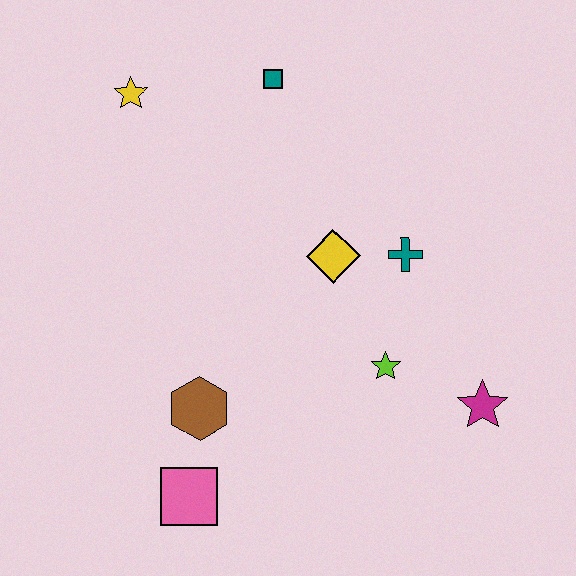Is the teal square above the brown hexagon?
Yes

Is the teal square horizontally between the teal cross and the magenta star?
No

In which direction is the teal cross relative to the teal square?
The teal cross is below the teal square.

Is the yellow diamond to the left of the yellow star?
No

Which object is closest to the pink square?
The brown hexagon is closest to the pink square.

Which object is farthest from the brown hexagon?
The teal square is farthest from the brown hexagon.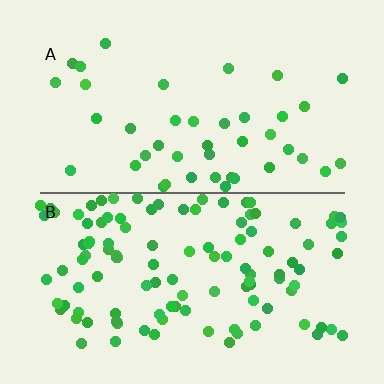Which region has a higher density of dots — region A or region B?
B (the bottom).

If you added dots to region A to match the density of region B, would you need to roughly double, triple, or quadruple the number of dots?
Approximately triple.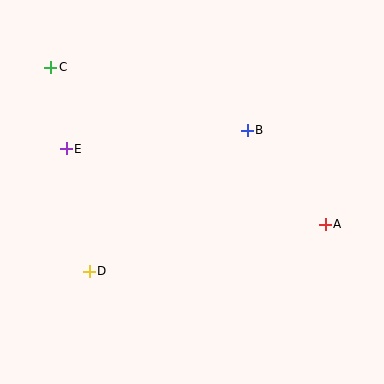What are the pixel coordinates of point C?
Point C is at (51, 67).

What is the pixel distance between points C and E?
The distance between C and E is 83 pixels.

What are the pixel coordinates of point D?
Point D is at (89, 271).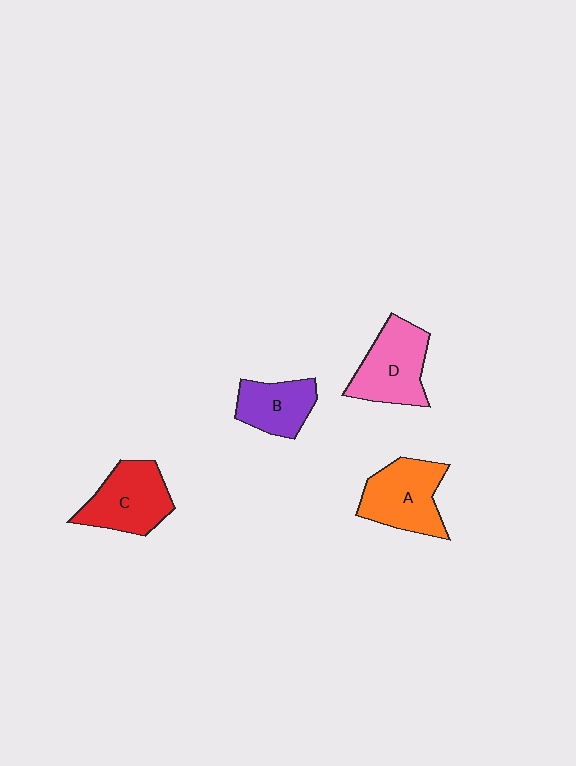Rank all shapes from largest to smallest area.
From largest to smallest: A (orange), D (pink), C (red), B (purple).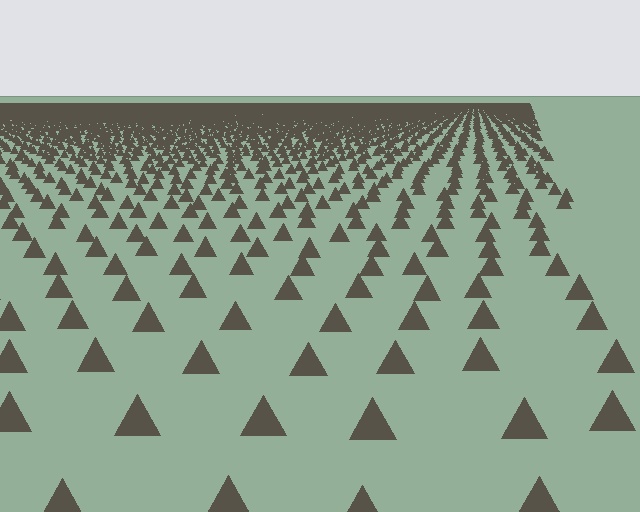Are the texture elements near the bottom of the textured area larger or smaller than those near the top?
Larger. Near the bottom, elements are closer to the viewer and appear at a bigger on-screen size.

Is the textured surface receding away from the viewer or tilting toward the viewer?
The surface is receding away from the viewer. Texture elements get smaller and denser toward the top.